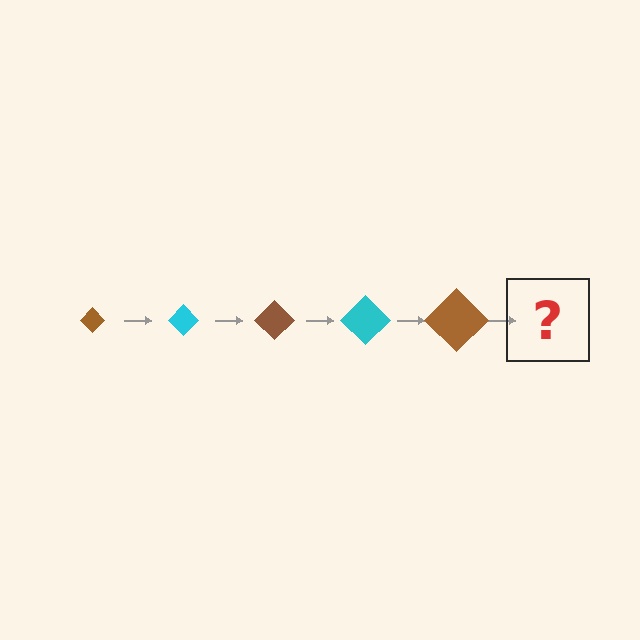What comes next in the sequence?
The next element should be a cyan diamond, larger than the previous one.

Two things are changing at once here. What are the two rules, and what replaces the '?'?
The two rules are that the diamond grows larger each step and the color cycles through brown and cyan. The '?' should be a cyan diamond, larger than the previous one.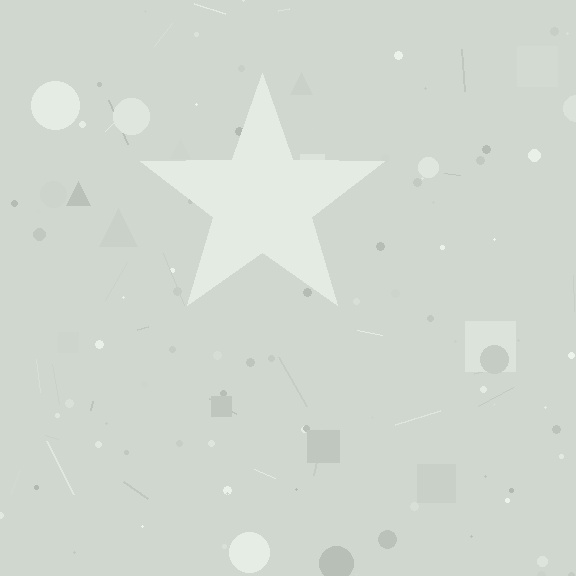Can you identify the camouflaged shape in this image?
The camouflaged shape is a star.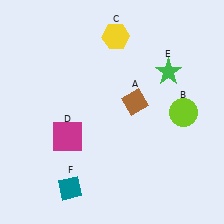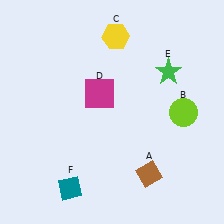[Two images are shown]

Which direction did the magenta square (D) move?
The magenta square (D) moved up.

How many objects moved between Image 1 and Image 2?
2 objects moved between the two images.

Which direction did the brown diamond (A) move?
The brown diamond (A) moved down.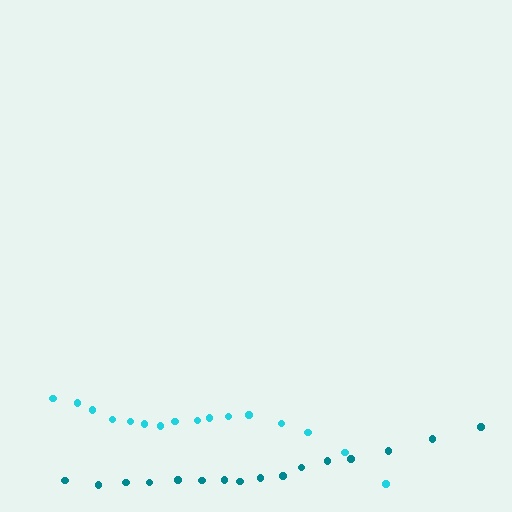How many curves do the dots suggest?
There are 2 distinct paths.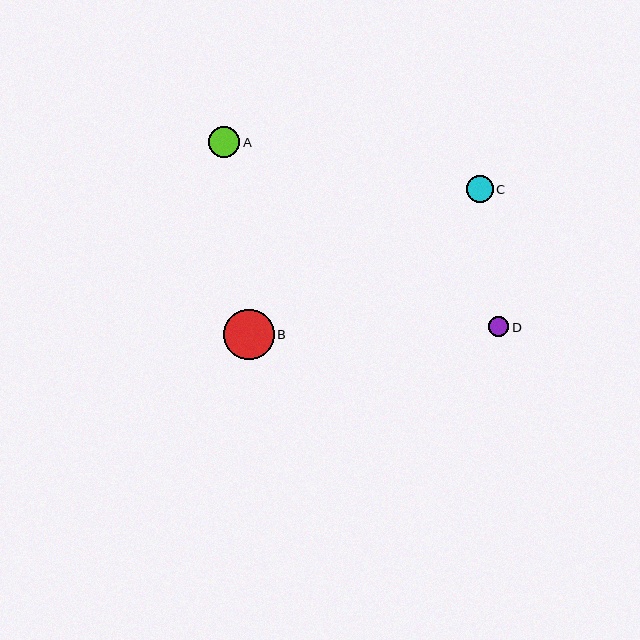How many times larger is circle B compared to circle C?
Circle B is approximately 1.9 times the size of circle C.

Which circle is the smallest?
Circle D is the smallest with a size of approximately 20 pixels.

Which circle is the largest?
Circle B is the largest with a size of approximately 50 pixels.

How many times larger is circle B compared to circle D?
Circle B is approximately 2.6 times the size of circle D.